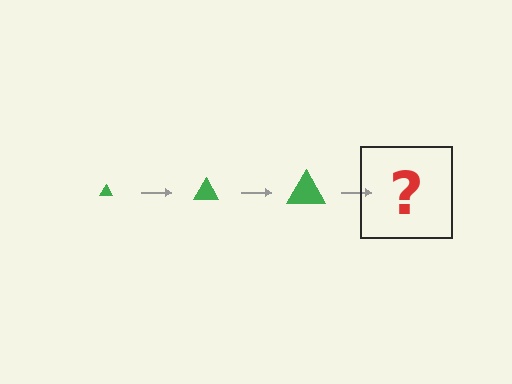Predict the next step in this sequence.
The next step is a green triangle, larger than the previous one.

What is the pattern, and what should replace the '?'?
The pattern is that the triangle gets progressively larger each step. The '?' should be a green triangle, larger than the previous one.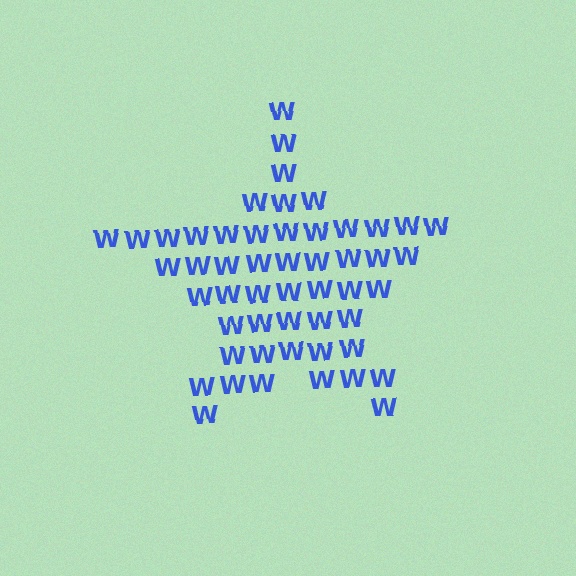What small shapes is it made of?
It is made of small letter W's.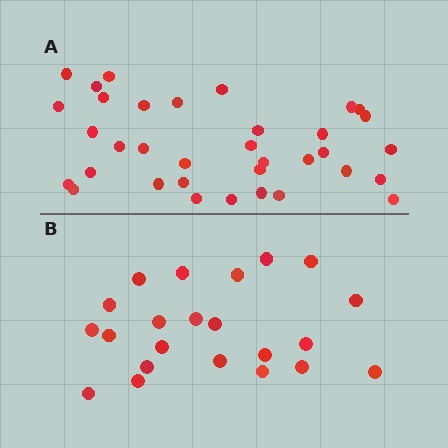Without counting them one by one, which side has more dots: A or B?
Region A (the top region) has more dots.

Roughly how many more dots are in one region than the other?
Region A has approximately 15 more dots than region B.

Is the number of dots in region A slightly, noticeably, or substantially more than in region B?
Region A has substantially more. The ratio is roughly 1.6 to 1.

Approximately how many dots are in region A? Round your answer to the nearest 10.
About 40 dots. (The exact count is 35, which rounds to 40.)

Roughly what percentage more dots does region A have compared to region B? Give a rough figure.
About 60% more.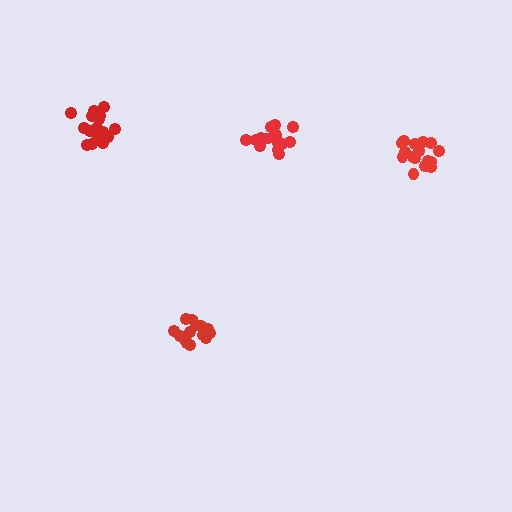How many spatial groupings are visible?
There are 4 spatial groupings.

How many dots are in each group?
Group 1: 16 dots, Group 2: 16 dots, Group 3: 14 dots, Group 4: 16 dots (62 total).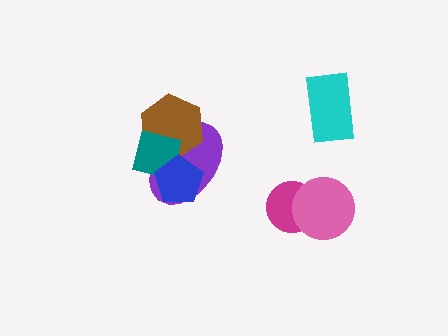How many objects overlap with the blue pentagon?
2 objects overlap with the blue pentagon.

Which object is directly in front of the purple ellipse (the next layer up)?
The brown hexagon is directly in front of the purple ellipse.